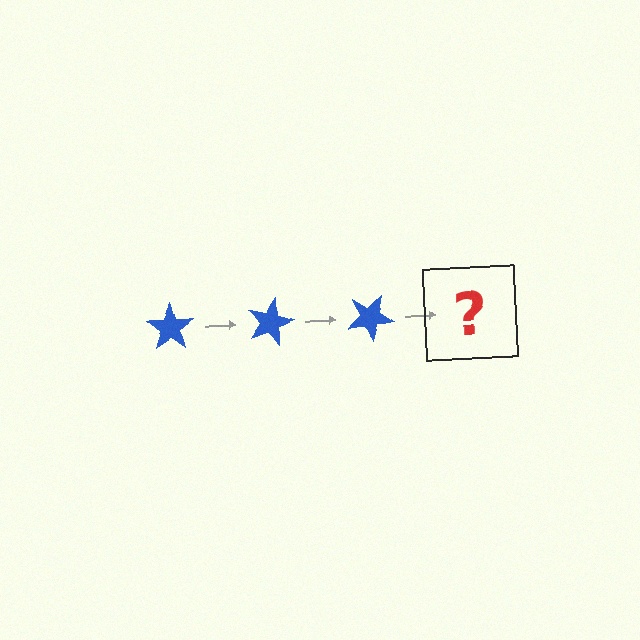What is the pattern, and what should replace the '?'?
The pattern is that the star rotates 15 degrees each step. The '?' should be a blue star rotated 45 degrees.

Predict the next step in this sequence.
The next step is a blue star rotated 45 degrees.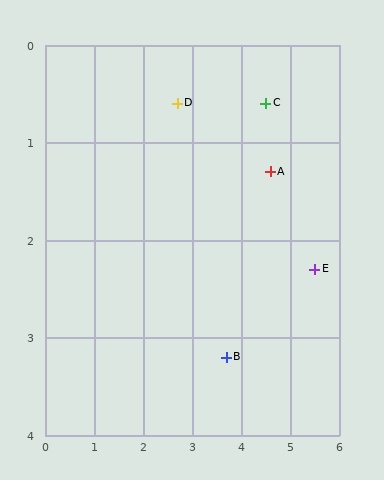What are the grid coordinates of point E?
Point E is at approximately (5.5, 2.3).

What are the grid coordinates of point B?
Point B is at approximately (3.7, 3.2).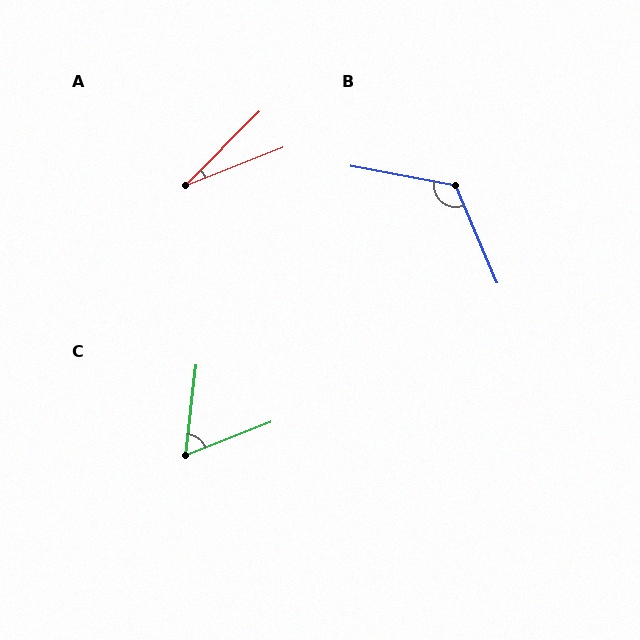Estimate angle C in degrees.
Approximately 62 degrees.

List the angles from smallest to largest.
A (23°), C (62°), B (124°).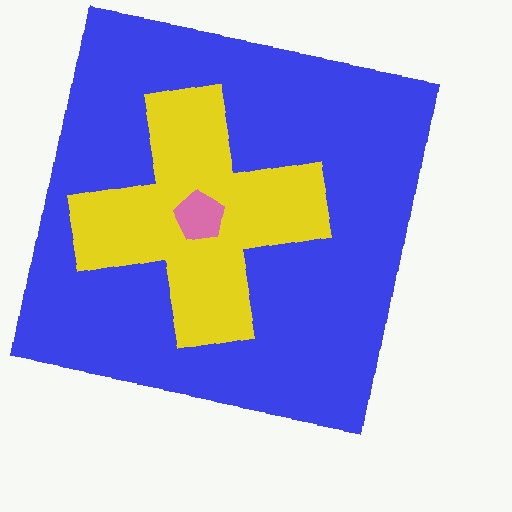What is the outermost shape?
The blue square.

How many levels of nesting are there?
3.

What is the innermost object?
The pink pentagon.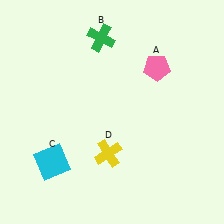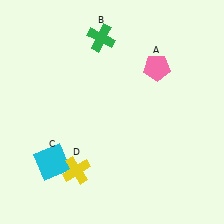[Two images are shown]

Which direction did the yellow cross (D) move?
The yellow cross (D) moved left.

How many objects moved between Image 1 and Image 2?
1 object moved between the two images.